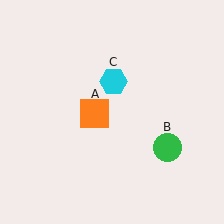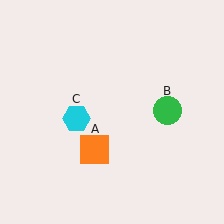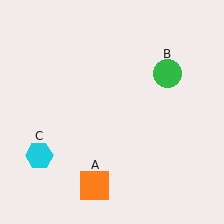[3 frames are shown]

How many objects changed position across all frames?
3 objects changed position: orange square (object A), green circle (object B), cyan hexagon (object C).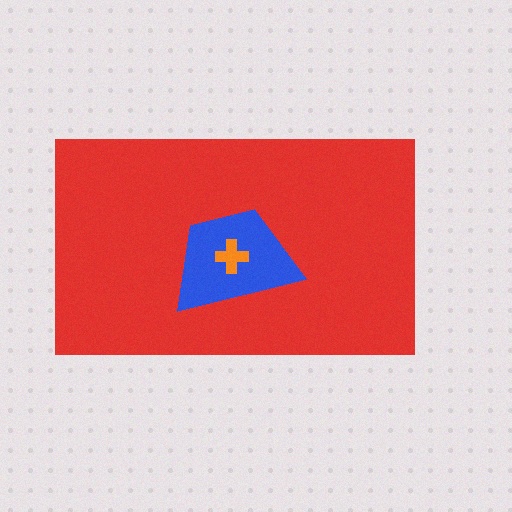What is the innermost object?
The orange cross.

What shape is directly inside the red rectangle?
The blue trapezoid.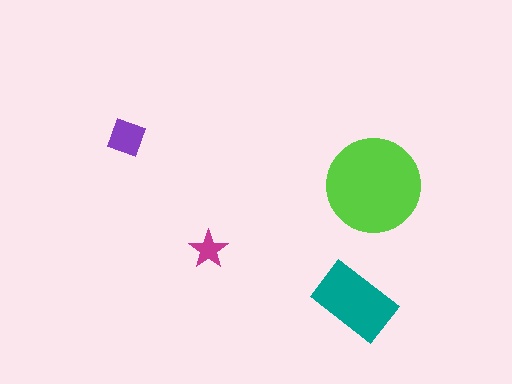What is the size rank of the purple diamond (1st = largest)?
3rd.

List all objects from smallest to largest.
The magenta star, the purple diamond, the teal rectangle, the lime circle.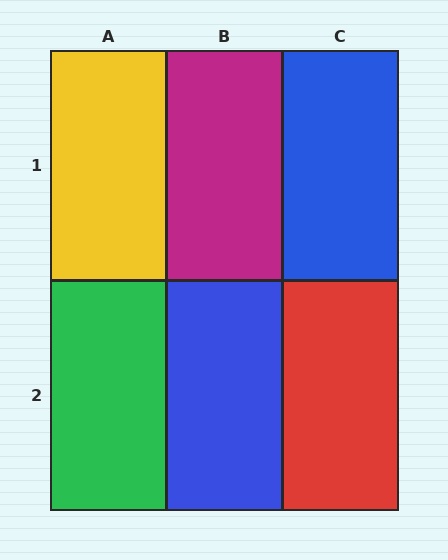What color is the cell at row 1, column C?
Blue.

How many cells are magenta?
1 cell is magenta.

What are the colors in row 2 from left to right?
Green, blue, red.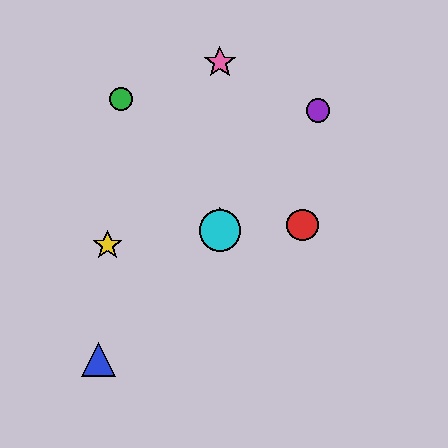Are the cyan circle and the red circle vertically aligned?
No, the cyan circle is at x≈220 and the red circle is at x≈303.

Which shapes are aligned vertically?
The orange triangle, the cyan circle, the pink star are aligned vertically.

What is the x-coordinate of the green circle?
The green circle is at x≈121.